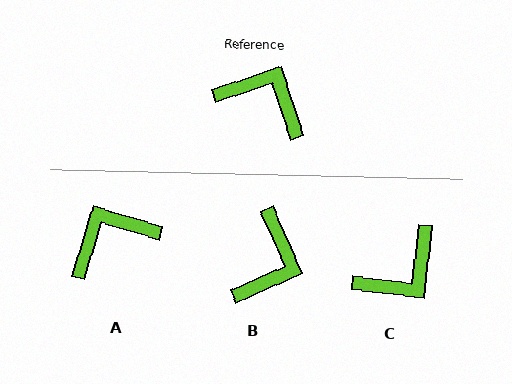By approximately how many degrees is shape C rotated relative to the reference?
Approximately 115 degrees clockwise.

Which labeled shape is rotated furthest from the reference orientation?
C, about 115 degrees away.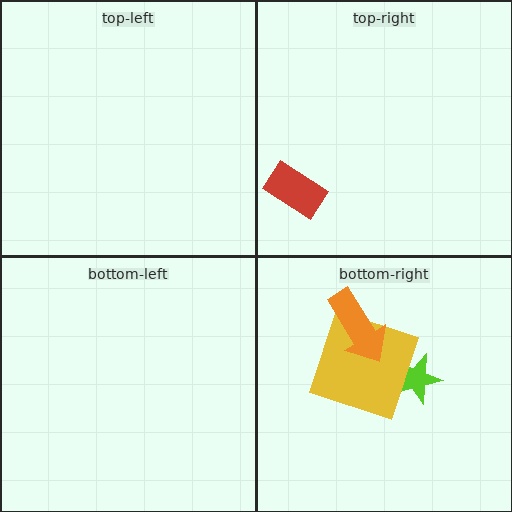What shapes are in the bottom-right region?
The lime star, the yellow square, the orange arrow.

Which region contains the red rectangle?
The top-right region.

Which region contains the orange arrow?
The bottom-right region.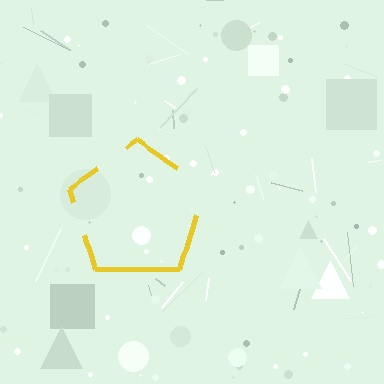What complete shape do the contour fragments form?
The contour fragments form a pentagon.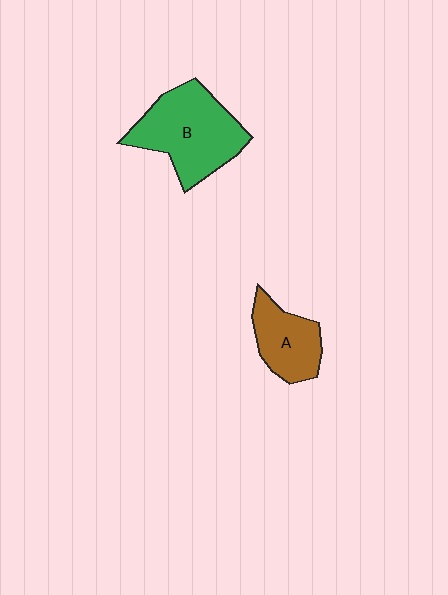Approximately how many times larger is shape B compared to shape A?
Approximately 1.7 times.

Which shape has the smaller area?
Shape A (brown).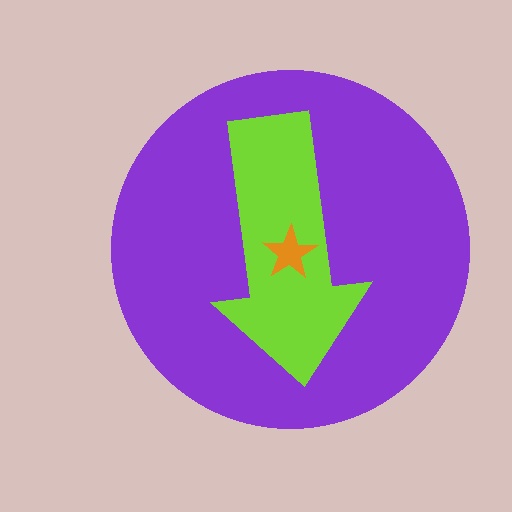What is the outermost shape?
The purple circle.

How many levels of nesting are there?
3.